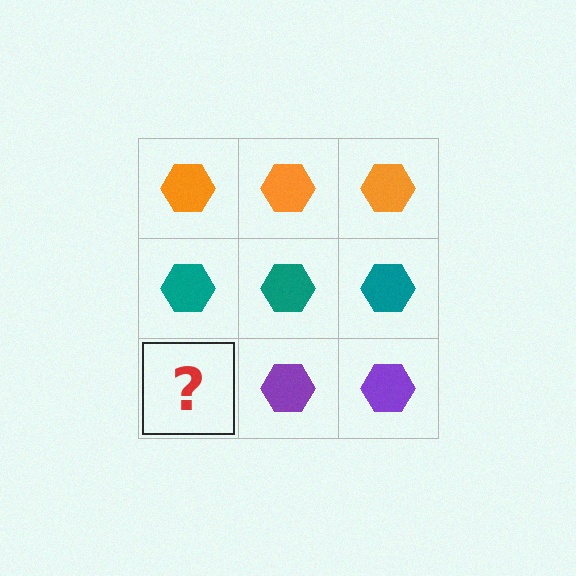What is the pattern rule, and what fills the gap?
The rule is that each row has a consistent color. The gap should be filled with a purple hexagon.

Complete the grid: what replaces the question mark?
The question mark should be replaced with a purple hexagon.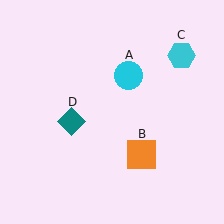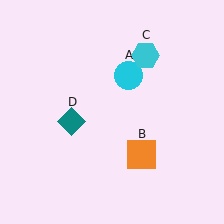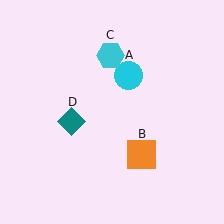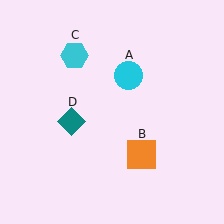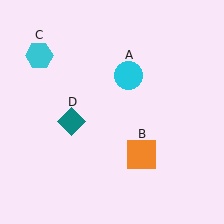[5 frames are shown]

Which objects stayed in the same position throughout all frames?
Cyan circle (object A) and orange square (object B) and teal diamond (object D) remained stationary.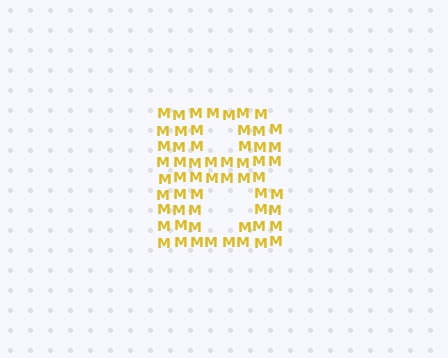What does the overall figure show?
The overall figure shows the letter B.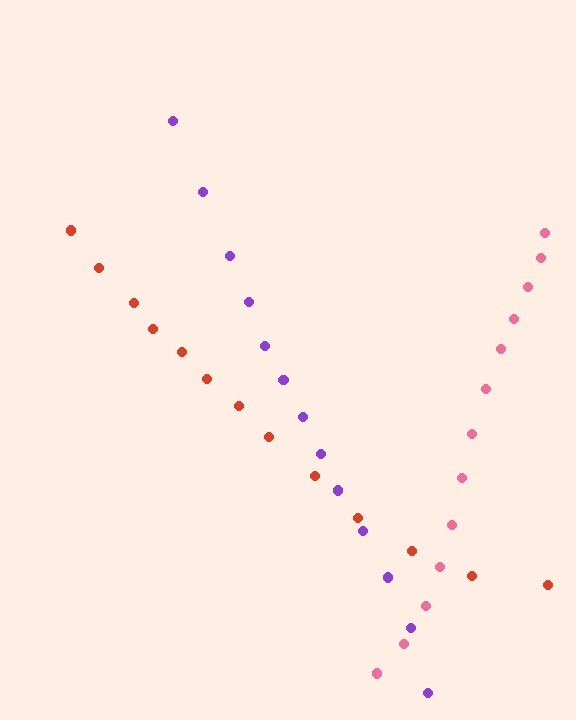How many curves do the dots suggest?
There are 3 distinct paths.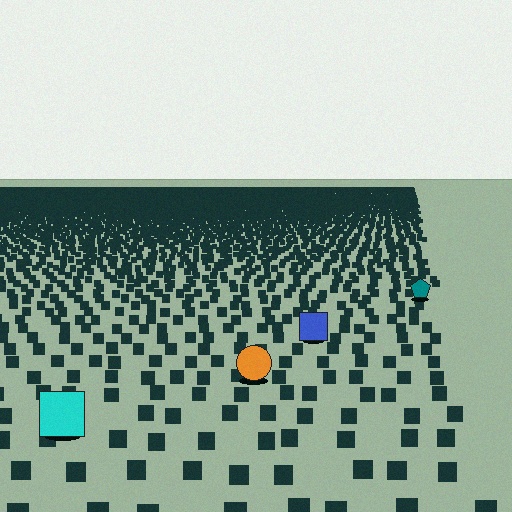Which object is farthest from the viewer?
The teal pentagon is farthest from the viewer. It appears smaller and the ground texture around it is denser.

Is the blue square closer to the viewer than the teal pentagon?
Yes. The blue square is closer — you can tell from the texture gradient: the ground texture is coarser near it.